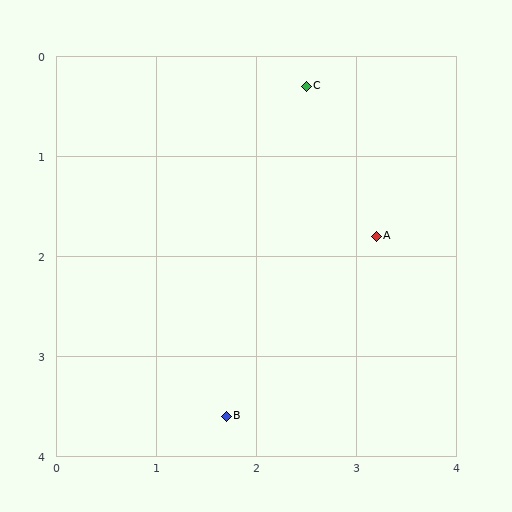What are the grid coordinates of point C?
Point C is at approximately (2.5, 0.3).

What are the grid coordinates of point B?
Point B is at approximately (1.7, 3.6).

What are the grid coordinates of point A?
Point A is at approximately (3.2, 1.8).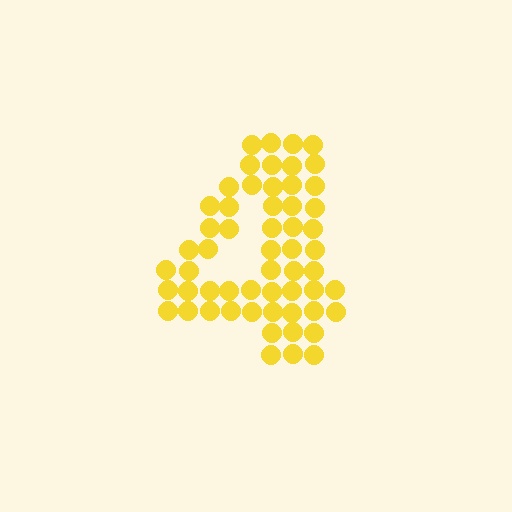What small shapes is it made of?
It is made of small circles.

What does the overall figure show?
The overall figure shows the digit 4.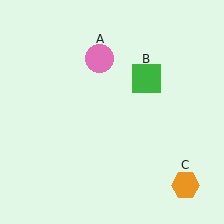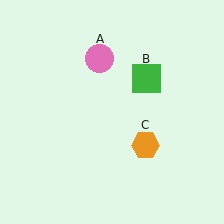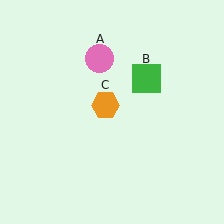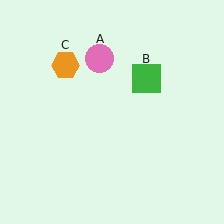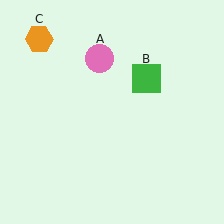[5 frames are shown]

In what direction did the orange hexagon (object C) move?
The orange hexagon (object C) moved up and to the left.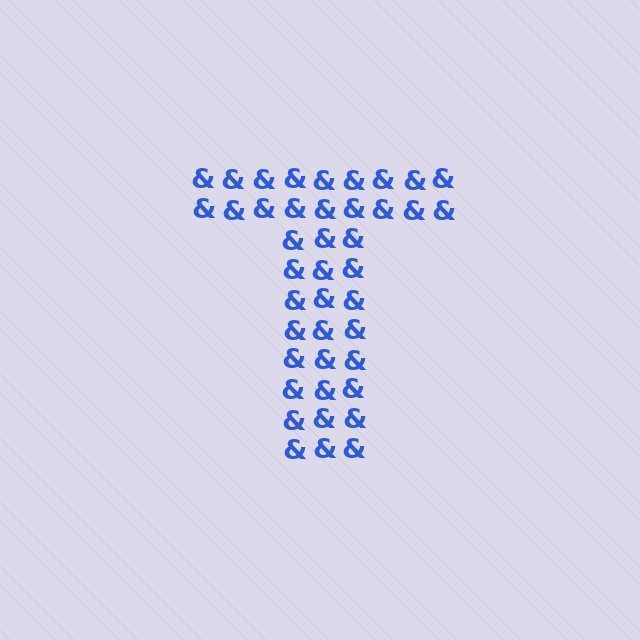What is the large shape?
The large shape is the letter T.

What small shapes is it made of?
It is made of small ampersands.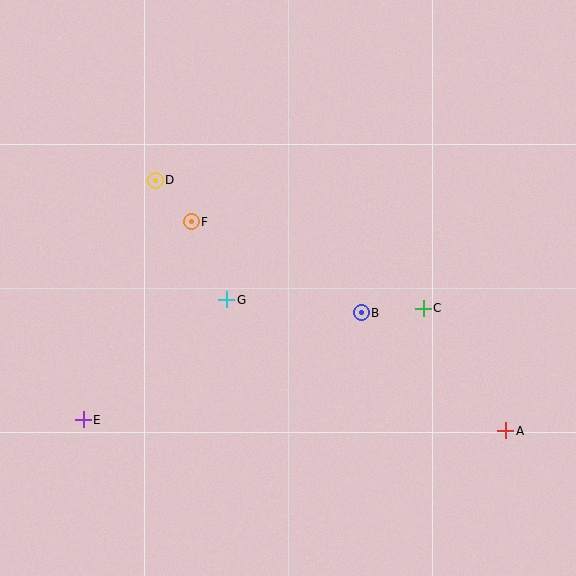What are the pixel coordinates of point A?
Point A is at (506, 431).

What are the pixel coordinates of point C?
Point C is at (423, 308).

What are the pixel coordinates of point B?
Point B is at (361, 313).